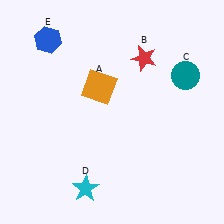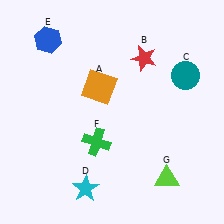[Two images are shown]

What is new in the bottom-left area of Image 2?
A green cross (F) was added in the bottom-left area of Image 2.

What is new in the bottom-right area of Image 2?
A lime triangle (G) was added in the bottom-right area of Image 2.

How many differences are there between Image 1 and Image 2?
There are 2 differences between the two images.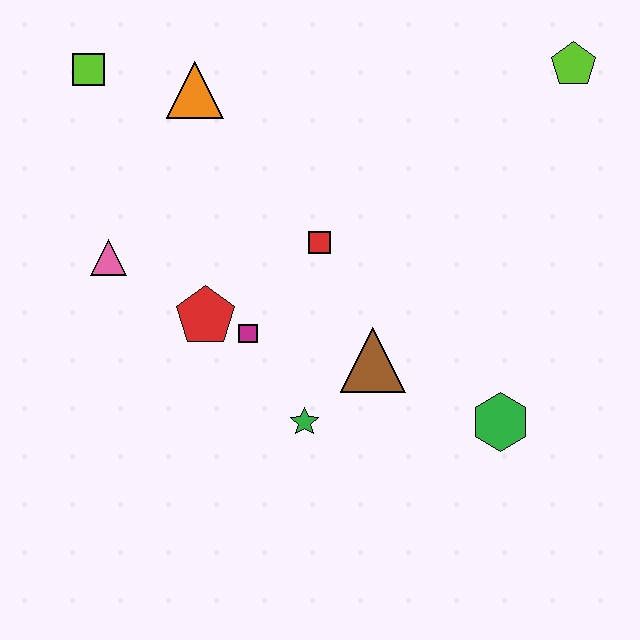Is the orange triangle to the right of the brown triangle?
No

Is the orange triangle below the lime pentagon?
Yes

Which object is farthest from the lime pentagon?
The pink triangle is farthest from the lime pentagon.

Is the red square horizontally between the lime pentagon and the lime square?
Yes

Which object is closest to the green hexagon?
The brown triangle is closest to the green hexagon.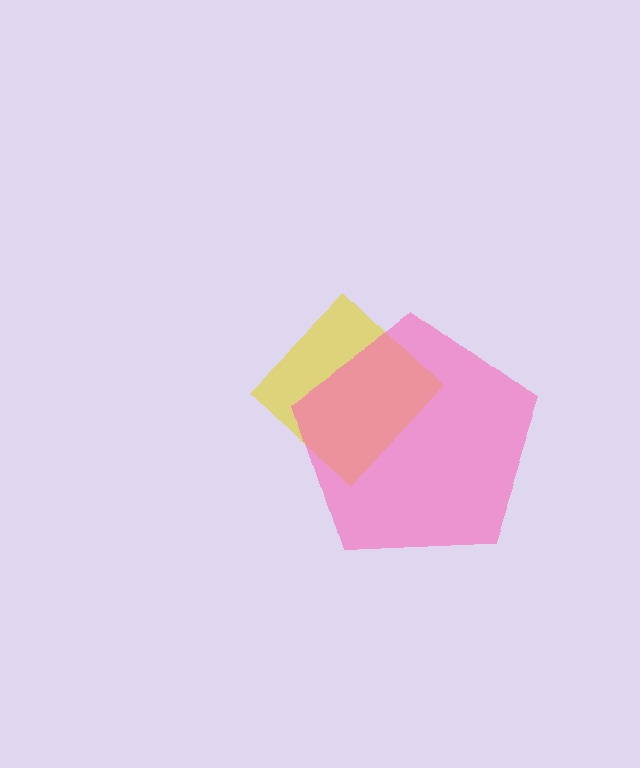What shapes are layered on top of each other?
The layered shapes are: a yellow diamond, a pink pentagon.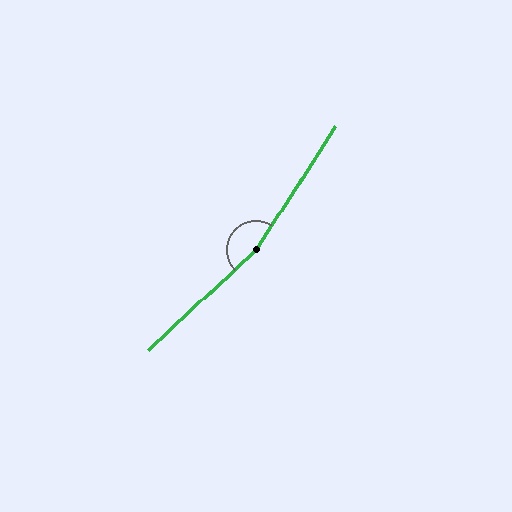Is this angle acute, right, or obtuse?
It is obtuse.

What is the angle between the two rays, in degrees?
Approximately 166 degrees.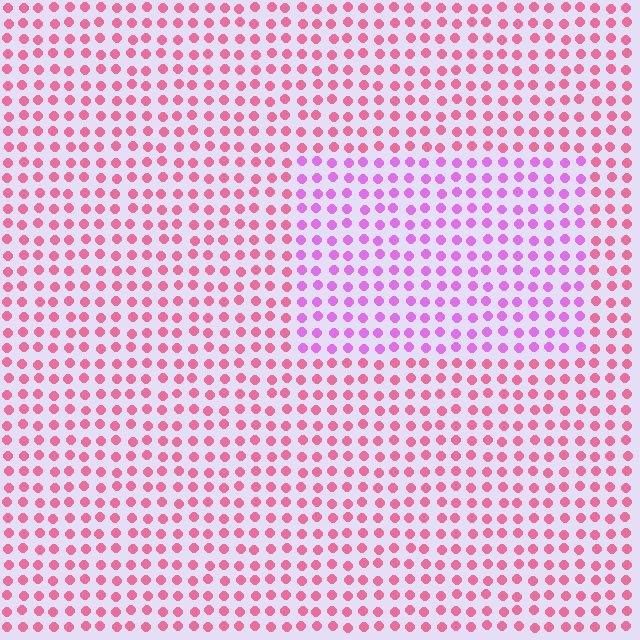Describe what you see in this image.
The image is filled with small pink elements in a uniform arrangement. A rectangle-shaped region is visible where the elements are tinted to a slightly different hue, forming a subtle color boundary.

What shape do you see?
I see a rectangle.